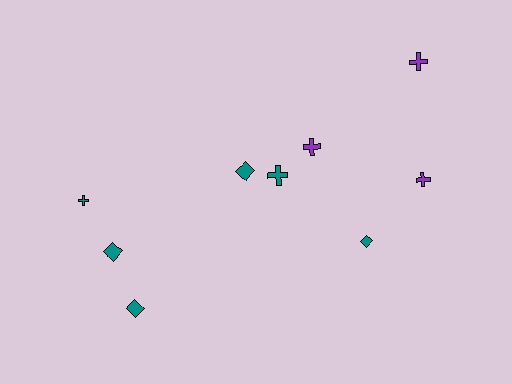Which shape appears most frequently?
Cross, with 5 objects.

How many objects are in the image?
There are 9 objects.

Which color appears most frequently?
Teal, with 6 objects.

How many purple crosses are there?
There are 3 purple crosses.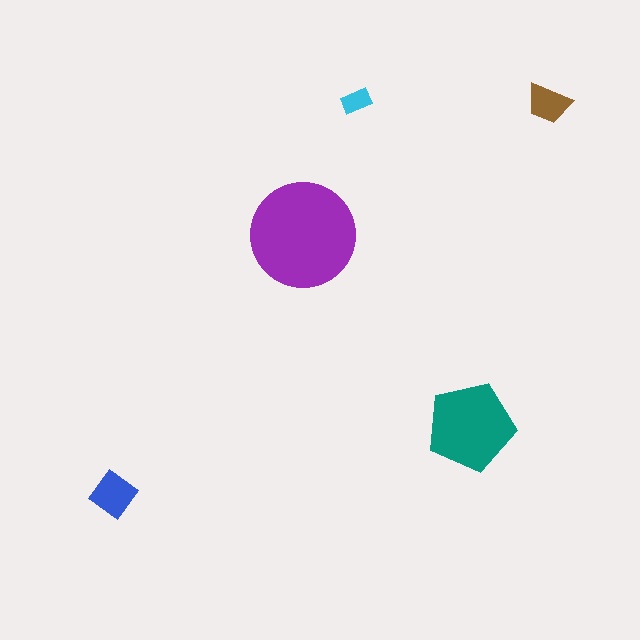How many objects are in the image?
There are 5 objects in the image.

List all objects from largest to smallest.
The purple circle, the teal pentagon, the blue diamond, the brown trapezoid, the cyan rectangle.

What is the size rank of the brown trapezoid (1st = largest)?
4th.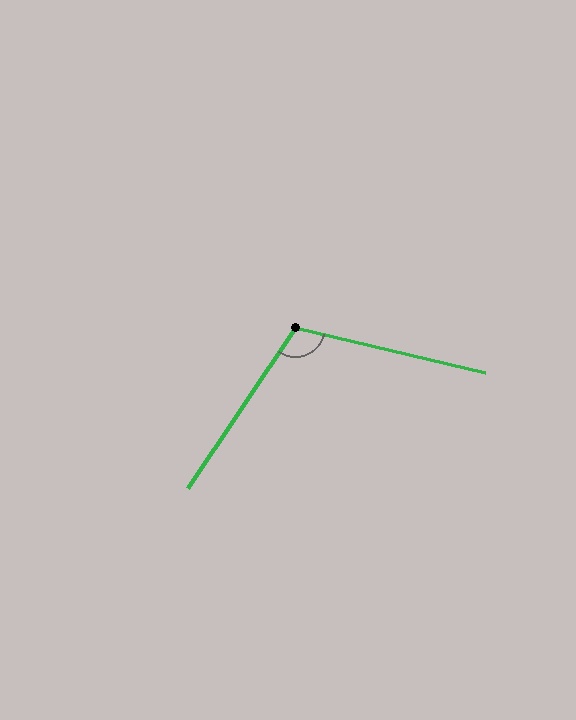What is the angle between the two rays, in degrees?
Approximately 110 degrees.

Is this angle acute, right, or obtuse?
It is obtuse.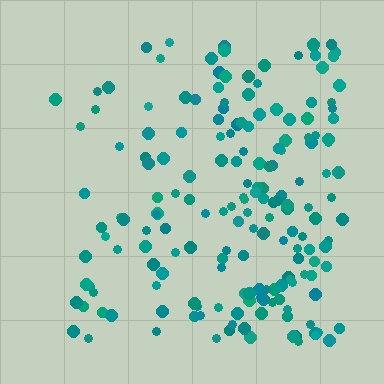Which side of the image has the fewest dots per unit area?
The left.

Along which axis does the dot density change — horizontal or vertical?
Horizontal.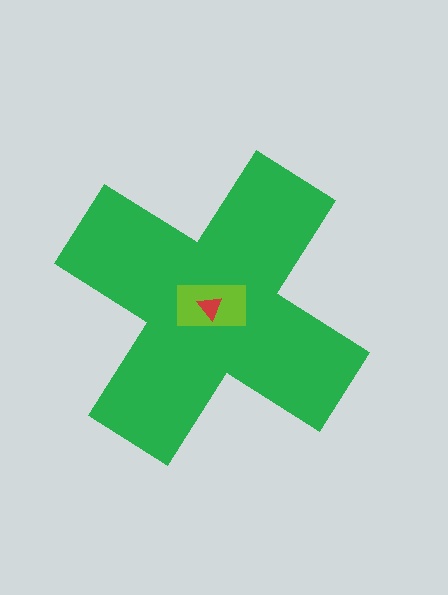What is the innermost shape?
The red triangle.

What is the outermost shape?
The green cross.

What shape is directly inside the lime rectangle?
The red triangle.